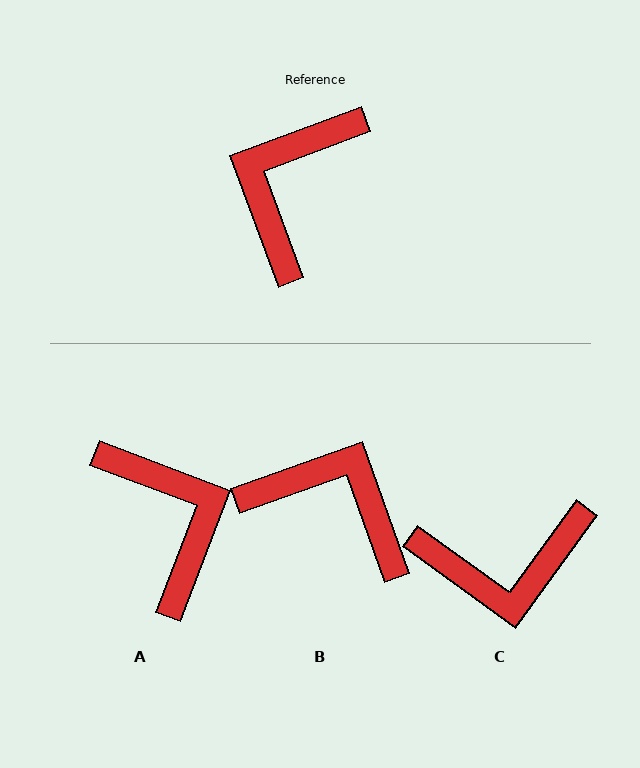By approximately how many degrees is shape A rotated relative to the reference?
Approximately 131 degrees clockwise.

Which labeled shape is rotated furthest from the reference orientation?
A, about 131 degrees away.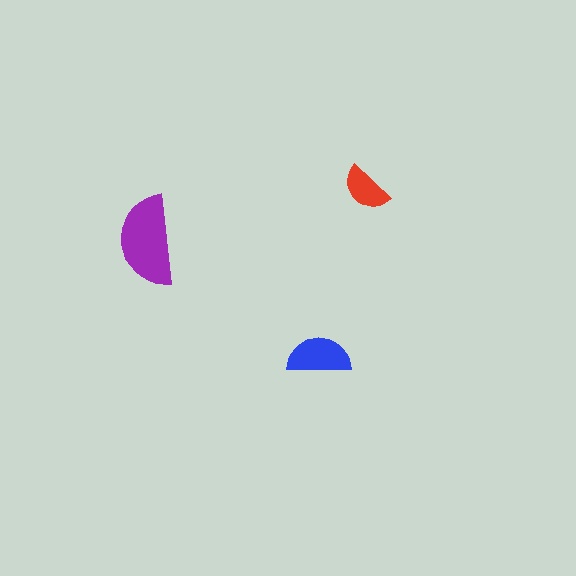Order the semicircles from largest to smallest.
the purple one, the blue one, the red one.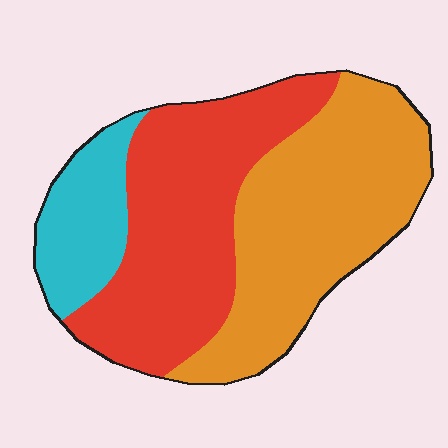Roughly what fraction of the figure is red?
Red covers about 40% of the figure.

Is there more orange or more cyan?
Orange.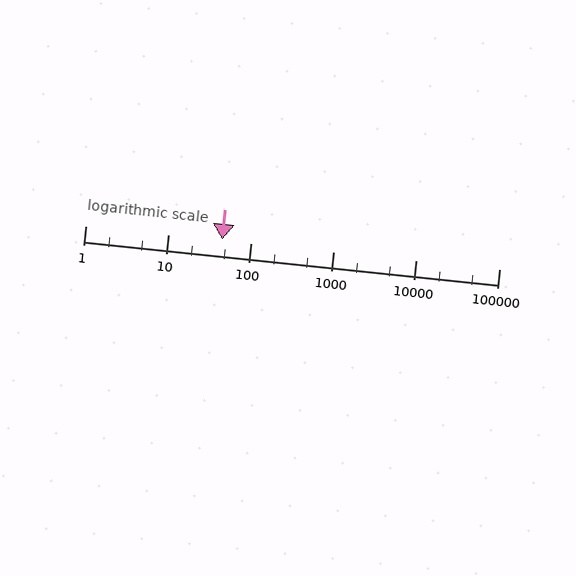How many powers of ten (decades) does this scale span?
The scale spans 5 decades, from 1 to 100000.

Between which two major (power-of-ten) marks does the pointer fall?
The pointer is between 10 and 100.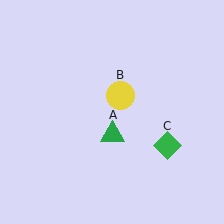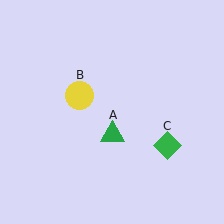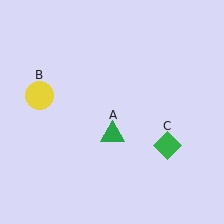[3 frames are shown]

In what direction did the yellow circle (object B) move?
The yellow circle (object B) moved left.